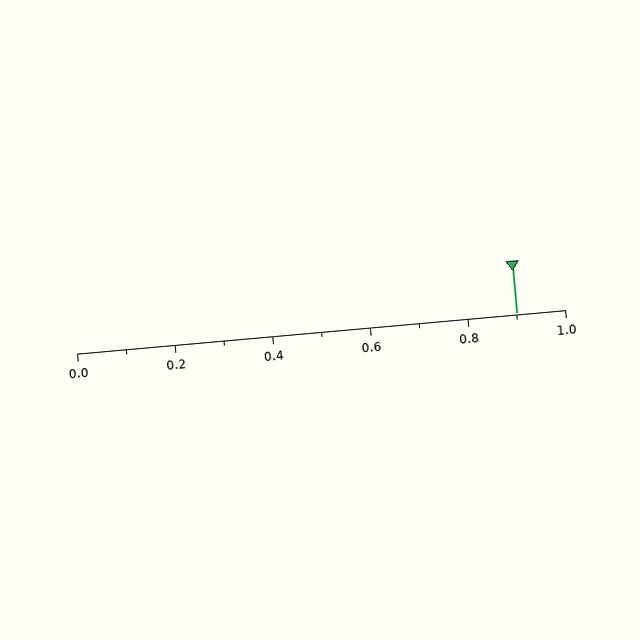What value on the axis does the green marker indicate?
The marker indicates approximately 0.9.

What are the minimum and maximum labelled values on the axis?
The axis runs from 0.0 to 1.0.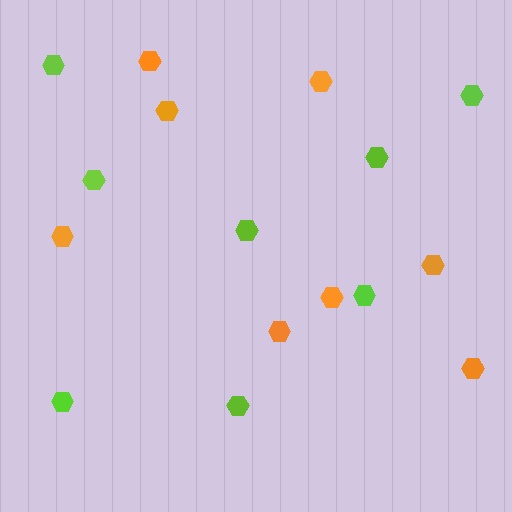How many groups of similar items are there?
There are 2 groups: one group of lime hexagons (8) and one group of orange hexagons (8).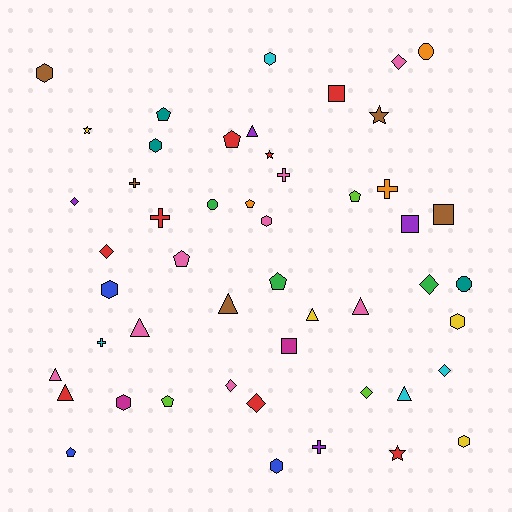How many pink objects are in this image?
There are 8 pink objects.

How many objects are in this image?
There are 50 objects.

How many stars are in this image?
There are 4 stars.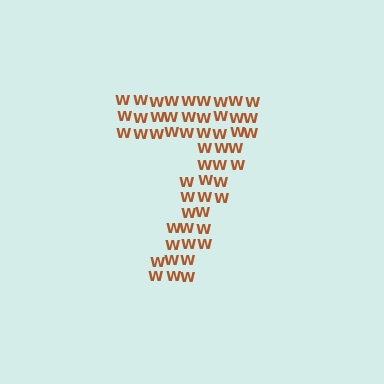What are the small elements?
The small elements are letter W's.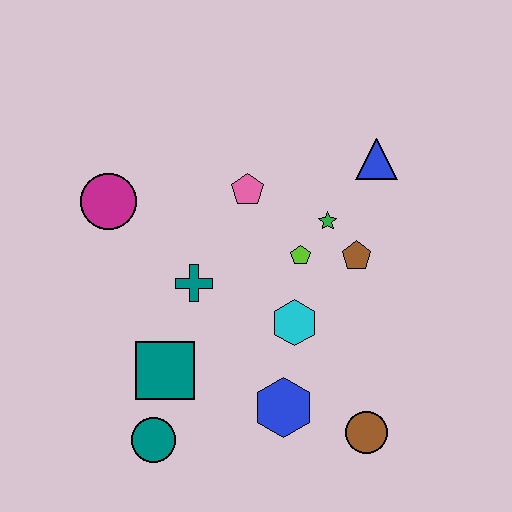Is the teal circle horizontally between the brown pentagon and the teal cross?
No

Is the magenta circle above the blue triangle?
No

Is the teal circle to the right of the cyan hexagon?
No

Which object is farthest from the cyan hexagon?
The magenta circle is farthest from the cyan hexagon.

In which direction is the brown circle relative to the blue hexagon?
The brown circle is to the right of the blue hexagon.